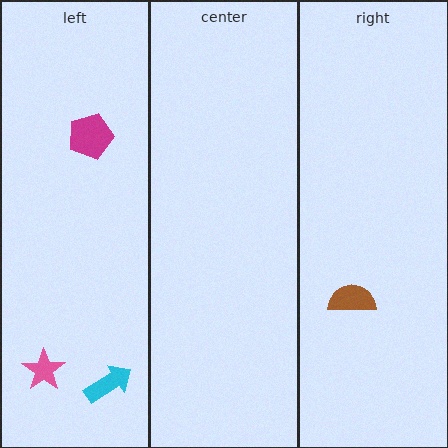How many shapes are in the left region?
3.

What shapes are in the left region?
The cyan arrow, the magenta pentagon, the pink star.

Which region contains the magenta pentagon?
The left region.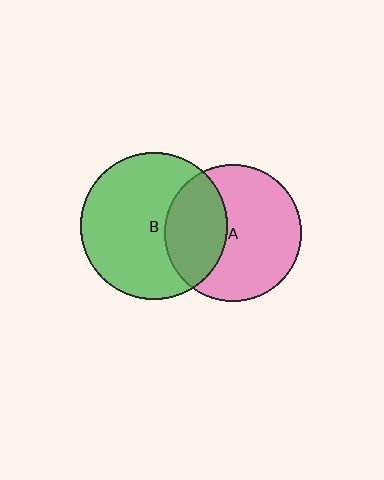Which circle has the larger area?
Circle B (green).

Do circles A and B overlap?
Yes.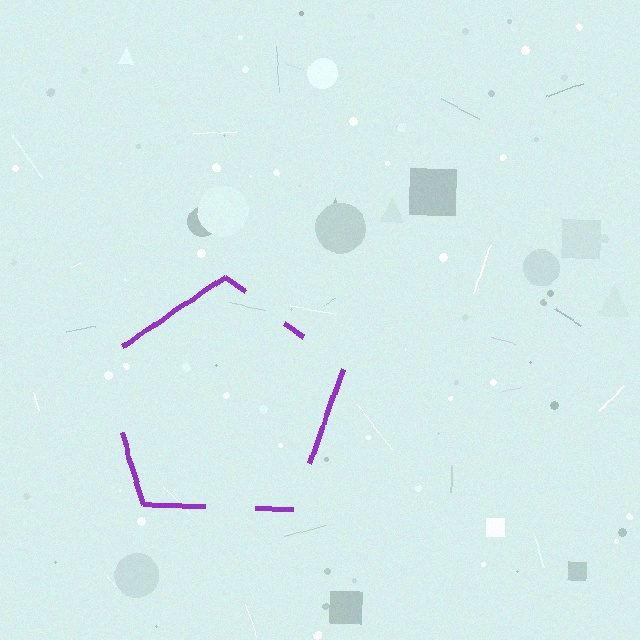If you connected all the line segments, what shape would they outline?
They would outline a pentagon.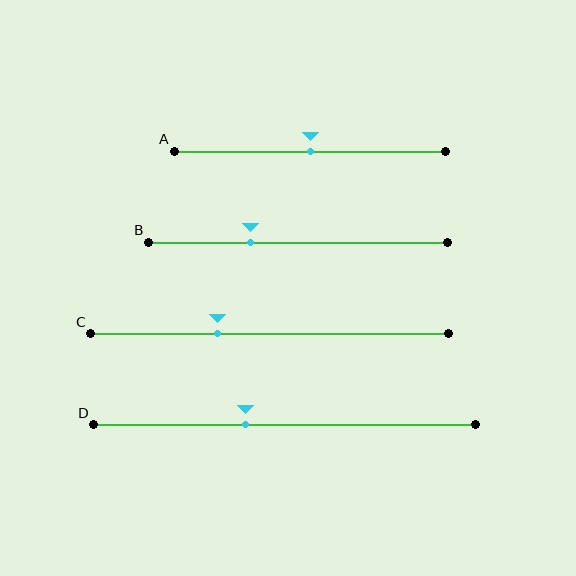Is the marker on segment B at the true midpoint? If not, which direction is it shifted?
No, the marker on segment B is shifted to the left by about 16% of the segment length.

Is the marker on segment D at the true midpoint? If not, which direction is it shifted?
No, the marker on segment D is shifted to the left by about 10% of the segment length.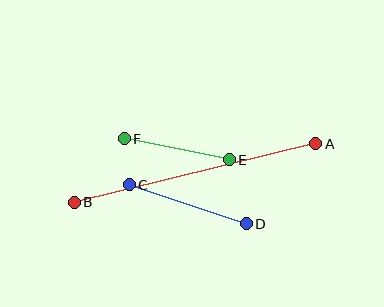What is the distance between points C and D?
The distance is approximately 123 pixels.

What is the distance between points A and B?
The distance is approximately 248 pixels.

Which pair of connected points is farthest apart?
Points A and B are farthest apart.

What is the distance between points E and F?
The distance is approximately 107 pixels.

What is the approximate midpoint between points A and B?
The midpoint is at approximately (195, 173) pixels.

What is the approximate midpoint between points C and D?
The midpoint is at approximately (188, 204) pixels.